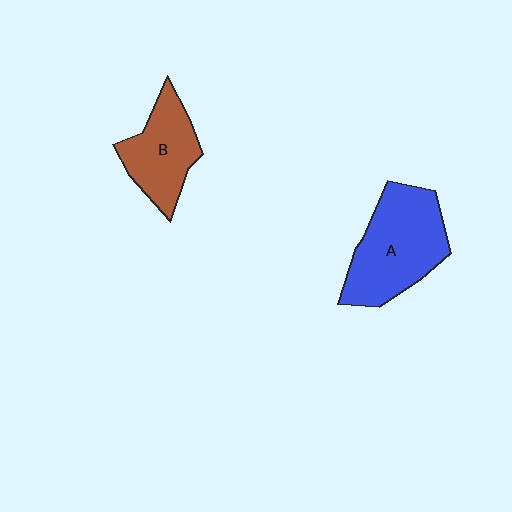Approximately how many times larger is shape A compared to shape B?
Approximately 1.4 times.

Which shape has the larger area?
Shape A (blue).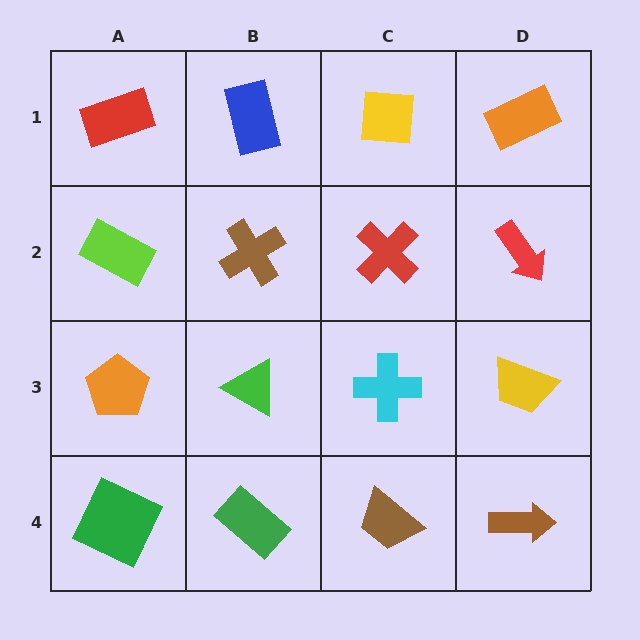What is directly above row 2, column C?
A yellow square.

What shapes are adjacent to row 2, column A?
A red rectangle (row 1, column A), an orange pentagon (row 3, column A), a brown cross (row 2, column B).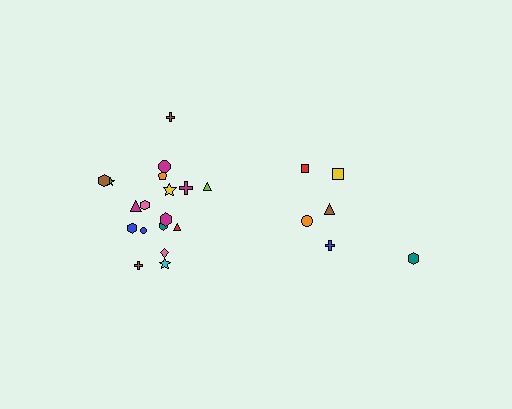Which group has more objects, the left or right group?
The left group.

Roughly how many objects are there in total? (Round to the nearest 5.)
Roughly 25 objects in total.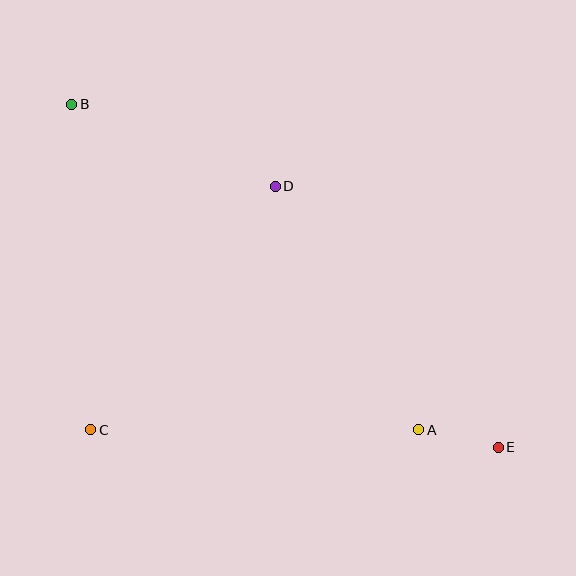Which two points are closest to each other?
Points A and E are closest to each other.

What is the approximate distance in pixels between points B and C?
The distance between B and C is approximately 326 pixels.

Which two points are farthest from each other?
Points B and E are farthest from each other.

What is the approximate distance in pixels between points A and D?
The distance between A and D is approximately 283 pixels.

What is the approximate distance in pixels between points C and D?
The distance between C and D is approximately 305 pixels.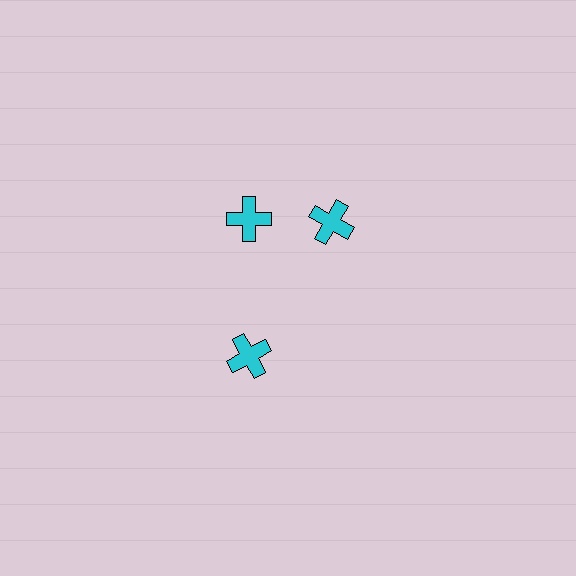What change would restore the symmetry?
The symmetry would be restored by rotating it back into even spacing with its neighbors so that all 3 crosses sit at equal angles and equal distance from the center.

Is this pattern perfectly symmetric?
No. The 3 cyan crosses are arranged in a ring, but one element near the 3 o'clock position is rotated out of alignment along the ring, breaking the 3-fold rotational symmetry.